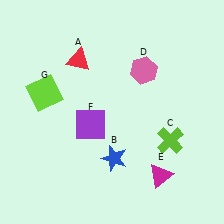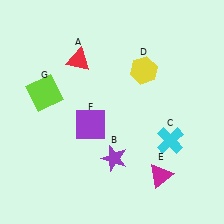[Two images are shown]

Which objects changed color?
B changed from blue to purple. C changed from lime to cyan. D changed from pink to yellow.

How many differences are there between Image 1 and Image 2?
There are 3 differences between the two images.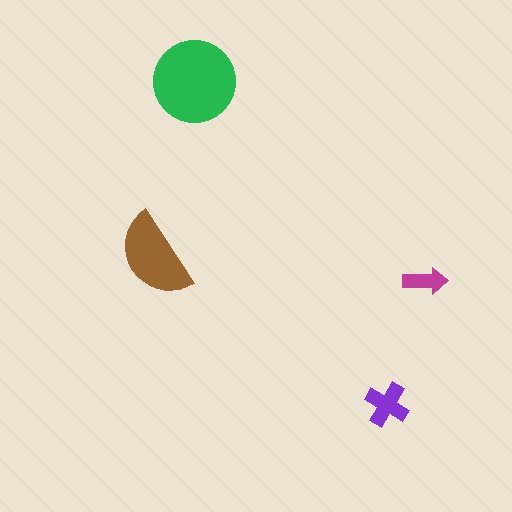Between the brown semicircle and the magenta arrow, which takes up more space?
The brown semicircle.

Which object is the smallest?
The magenta arrow.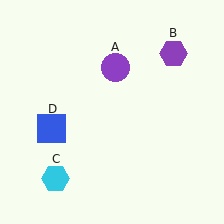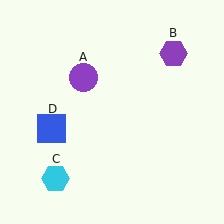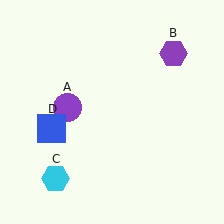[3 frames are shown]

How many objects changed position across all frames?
1 object changed position: purple circle (object A).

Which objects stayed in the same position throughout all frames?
Purple hexagon (object B) and cyan hexagon (object C) and blue square (object D) remained stationary.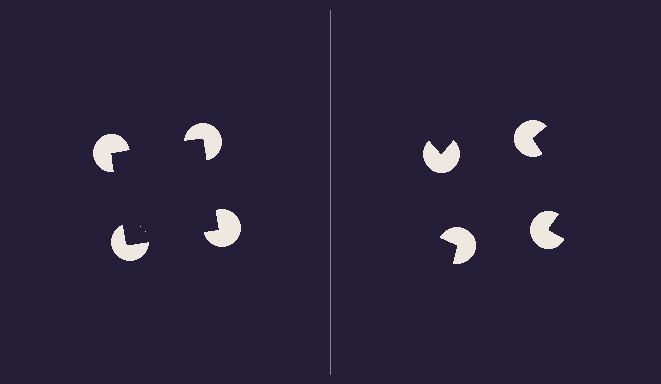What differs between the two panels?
The pac-man discs are positioned identically on both sides; only the wedge orientations differ. On the left they align to a square; on the right they are misaligned.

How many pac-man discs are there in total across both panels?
8 — 4 on each side.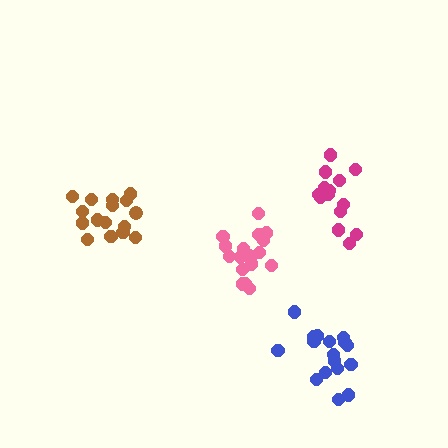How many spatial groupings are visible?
There are 4 spatial groupings.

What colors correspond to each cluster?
The clusters are colored: brown, magenta, blue, pink.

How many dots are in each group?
Group 1: 16 dots, Group 2: 14 dots, Group 3: 18 dots, Group 4: 19 dots (67 total).